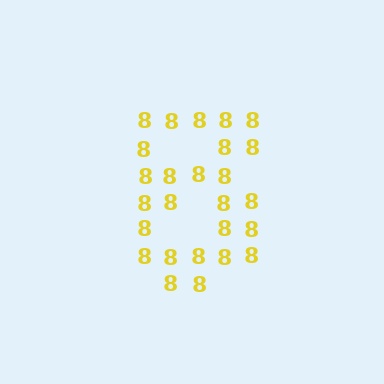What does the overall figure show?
The overall figure shows the digit 8.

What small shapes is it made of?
It is made of small digit 8's.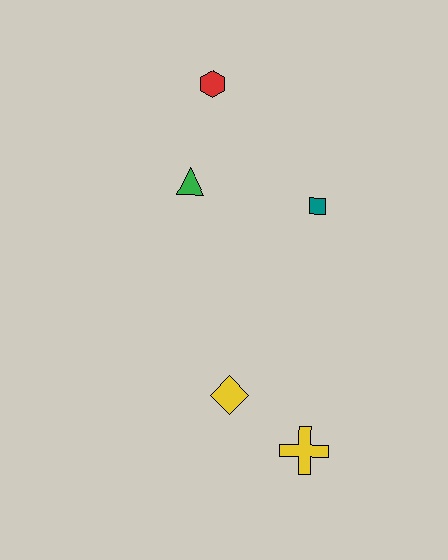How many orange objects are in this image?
There are no orange objects.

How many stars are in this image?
There are no stars.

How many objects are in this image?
There are 5 objects.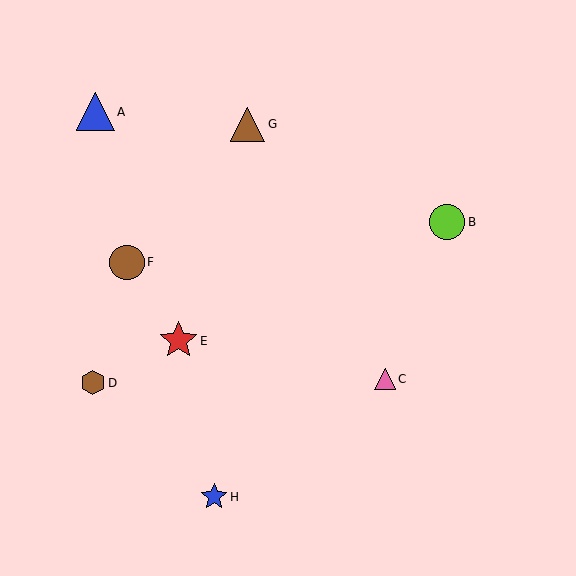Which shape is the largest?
The blue triangle (labeled A) is the largest.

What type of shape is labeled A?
Shape A is a blue triangle.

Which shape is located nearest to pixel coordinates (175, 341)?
The red star (labeled E) at (178, 341) is nearest to that location.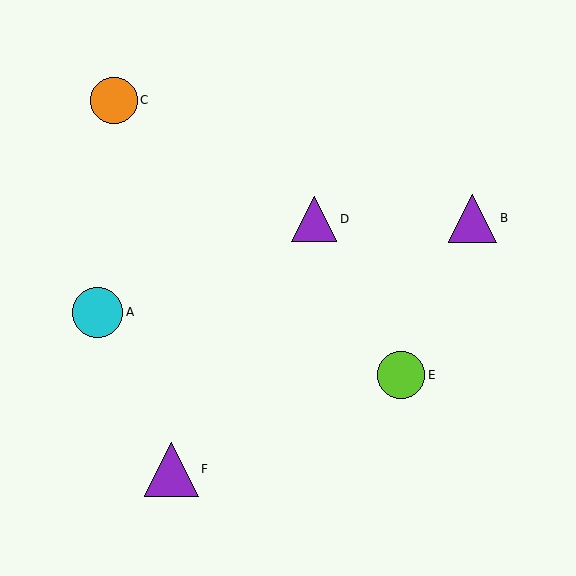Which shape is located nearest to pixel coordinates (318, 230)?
The purple triangle (labeled D) at (314, 219) is nearest to that location.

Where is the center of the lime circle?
The center of the lime circle is at (401, 375).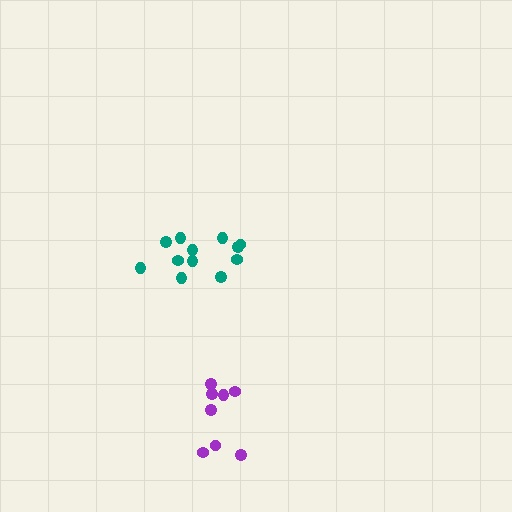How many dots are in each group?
Group 1: 12 dots, Group 2: 8 dots (20 total).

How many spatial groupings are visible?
There are 2 spatial groupings.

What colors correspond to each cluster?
The clusters are colored: teal, purple.